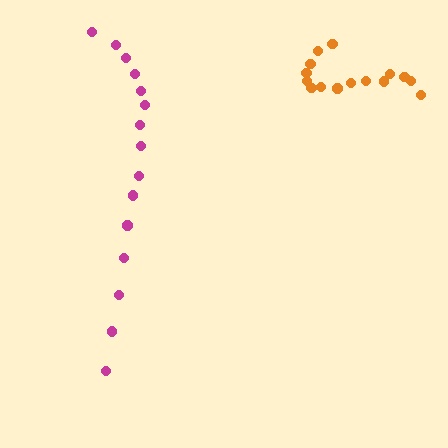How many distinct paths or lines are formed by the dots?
There are 2 distinct paths.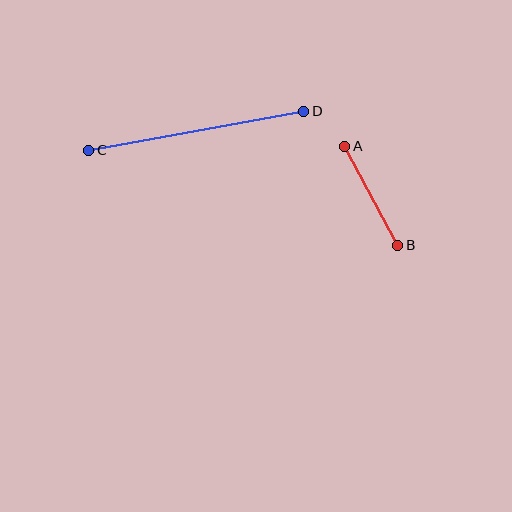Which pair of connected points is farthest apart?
Points C and D are farthest apart.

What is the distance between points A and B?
The distance is approximately 112 pixels.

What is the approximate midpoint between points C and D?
The midpoint is at approximately (196, 131) pixels.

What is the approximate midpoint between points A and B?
The midpoint is at approximately (371, 196) pixels.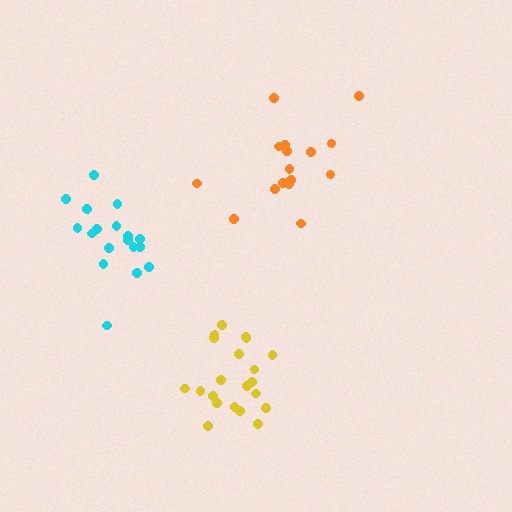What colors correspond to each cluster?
The clusters are colored: orange, yellow, cyan.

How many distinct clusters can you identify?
There are 3 distinct clusters.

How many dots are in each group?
Group 1: 16 dots, Group 2: 21 dots, Group 3: 18 dots (55 total).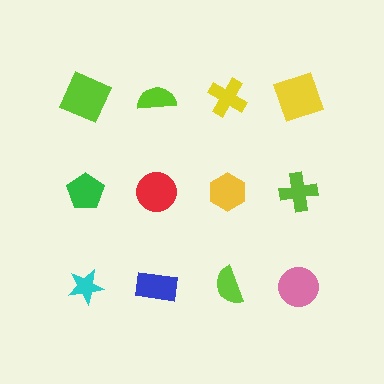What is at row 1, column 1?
A lime square.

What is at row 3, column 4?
A pink circle.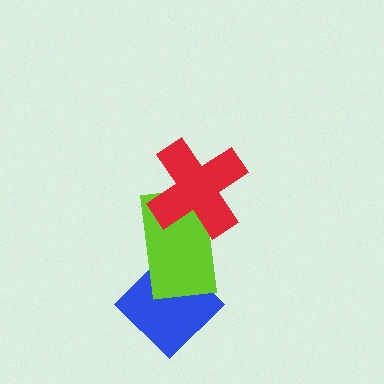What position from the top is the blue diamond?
The blue diamond is 3rd from the top.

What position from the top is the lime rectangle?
The lime rectangle is 2nd from the top.